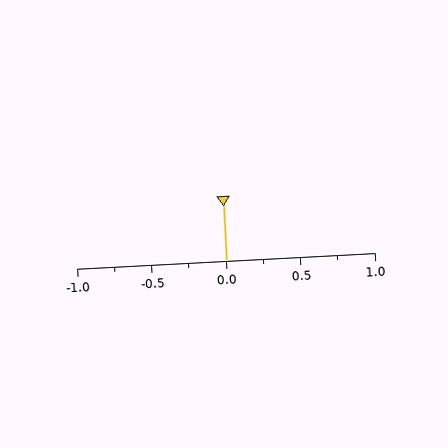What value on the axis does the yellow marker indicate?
The marker indicates approximately 0.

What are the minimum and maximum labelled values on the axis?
The axis runs from -1.0 to 1.0.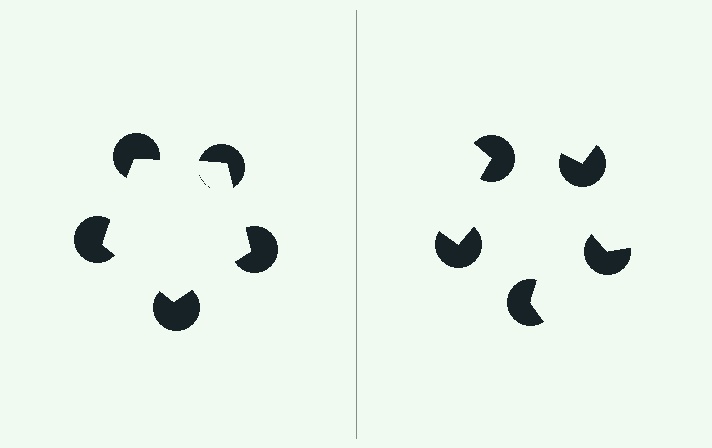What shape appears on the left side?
An illusory pentagon.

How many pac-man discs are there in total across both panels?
10 — 5 on each side.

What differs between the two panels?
The pac-man discs are positioned identically on both sides; only the wedge orientations differ. On the left they align to a pentagon; on the right they are misaligned.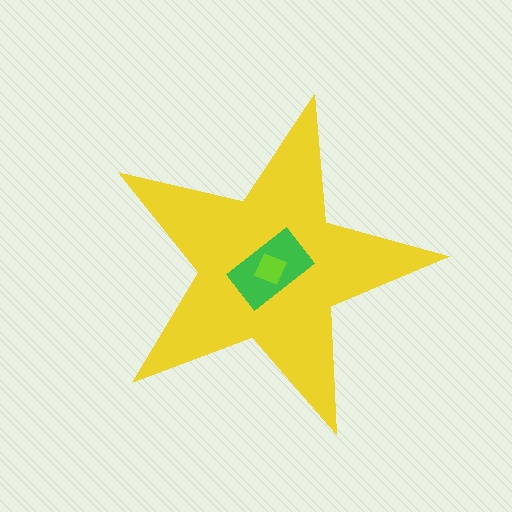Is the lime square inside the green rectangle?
Yes.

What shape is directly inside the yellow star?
The green rectangle.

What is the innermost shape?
The lime square.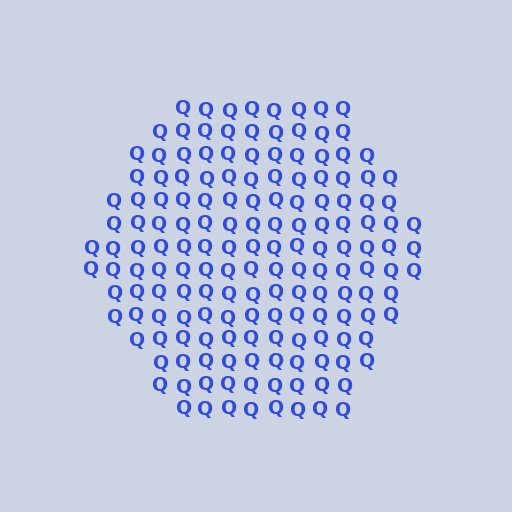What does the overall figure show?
The overall figure shows a hexagon.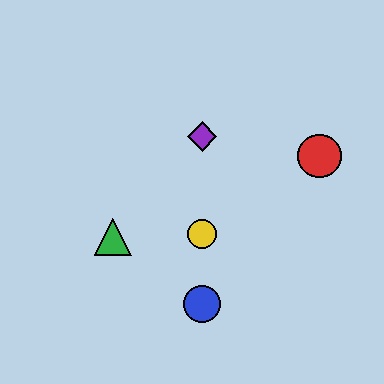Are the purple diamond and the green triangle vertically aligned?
No, the purple diamond is at x≈202 and the green triangle is at x≈113.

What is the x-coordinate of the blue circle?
The blue circle is at x≈202.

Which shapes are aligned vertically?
The blue circle, the yellow circle, the purple diamond are aligned vertically.